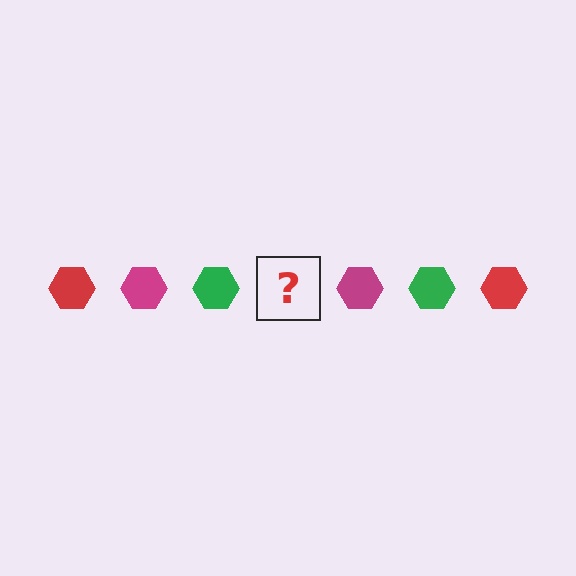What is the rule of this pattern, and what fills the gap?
The rule is that the pattern cycles through red, magenta, green hexagons. The gap should be filled with a red hexagon.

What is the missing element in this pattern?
The missing element is a red hexagon.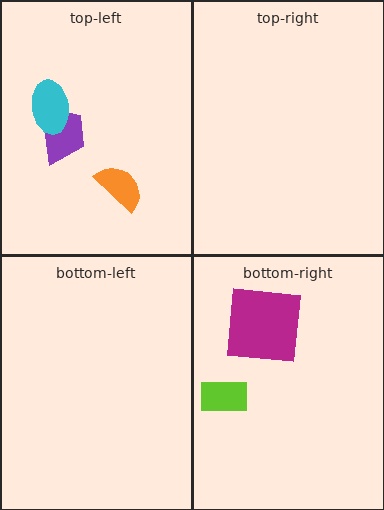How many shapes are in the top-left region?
3.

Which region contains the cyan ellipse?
The top-left region.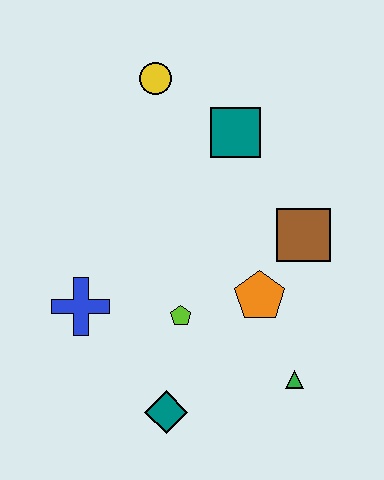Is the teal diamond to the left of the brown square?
Yes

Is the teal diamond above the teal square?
No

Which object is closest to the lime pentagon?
The orange pentagon is closest to the lime pentagon.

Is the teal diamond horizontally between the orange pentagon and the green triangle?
No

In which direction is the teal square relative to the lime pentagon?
The teal square is above the lime pentagon.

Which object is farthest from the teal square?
The teal diamond is farthest from the teal square.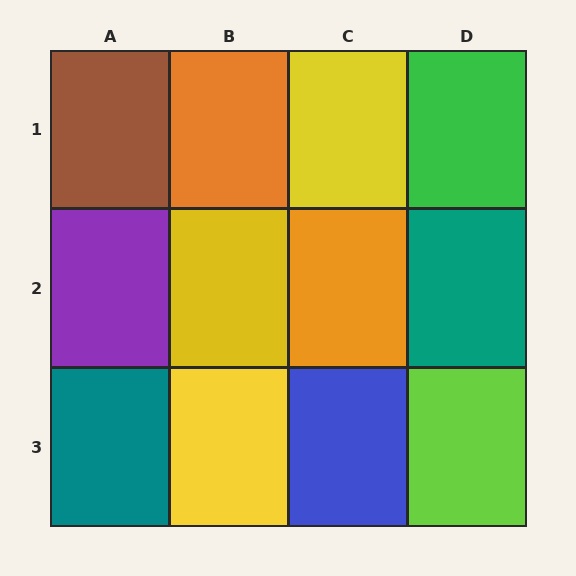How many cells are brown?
1 cell is brown.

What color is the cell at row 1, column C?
Yellow.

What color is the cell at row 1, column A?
Brown.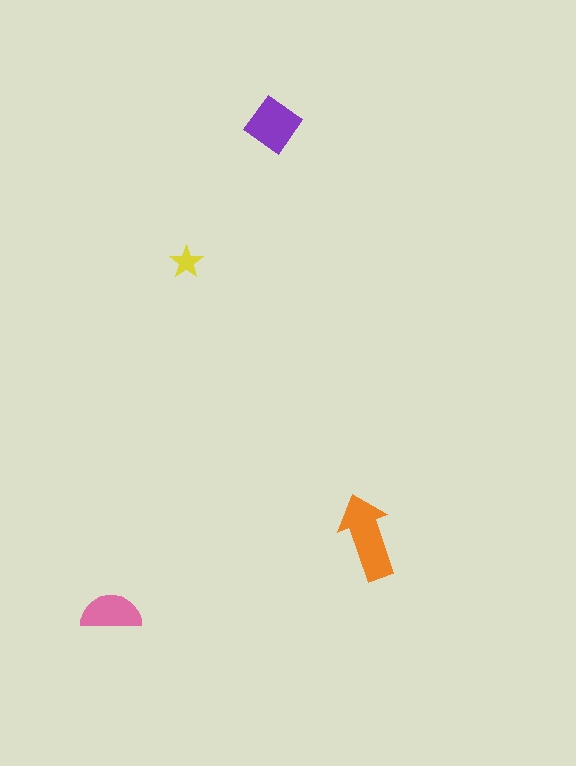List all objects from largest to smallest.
The orange arrow, the purple diamond, the pink semicircle, the yellow star.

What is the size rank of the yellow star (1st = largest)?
4th.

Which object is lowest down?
The pink semicircle is bottommost.